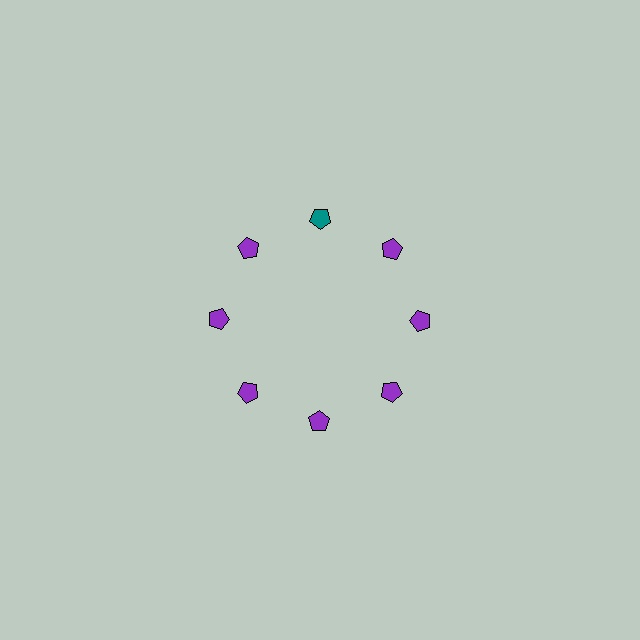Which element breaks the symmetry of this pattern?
The teal pentagon at roughly the 12 o'clock position breaks the symmetry. All other shapes are purple pentagons.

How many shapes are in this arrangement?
There are 8 shapes arranged in a ring pattern.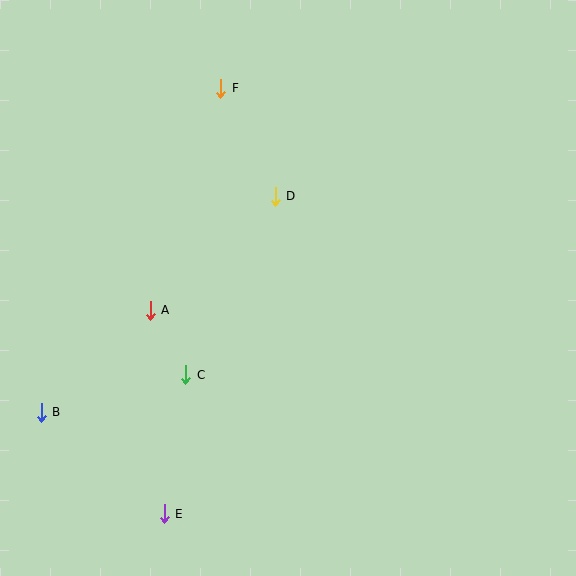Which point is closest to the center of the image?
Point D at (275, 196) is closest to the center.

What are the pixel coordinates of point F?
Point F is at (221, 88).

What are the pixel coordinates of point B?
Point B is at (41, 412).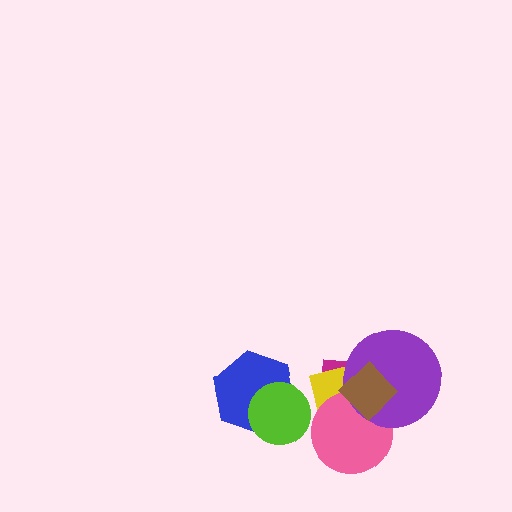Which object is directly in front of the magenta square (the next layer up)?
The yellow square is directly in front of the magenta square.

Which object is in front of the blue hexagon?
The lime circle is in front of the blue hexagon.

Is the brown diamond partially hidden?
No, no other shape covers it.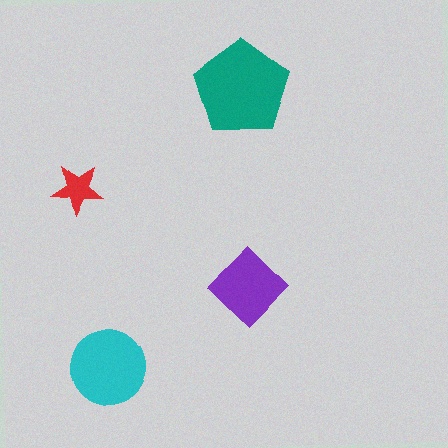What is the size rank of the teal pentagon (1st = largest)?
1st.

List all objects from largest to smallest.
The teal pentagon, the cyan circle, the purple diamond, the red star.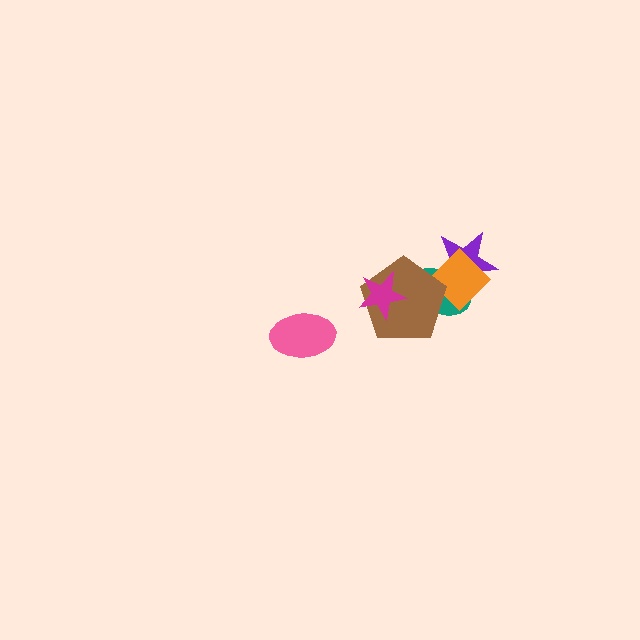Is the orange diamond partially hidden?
Yes, it is partially covered by another shape.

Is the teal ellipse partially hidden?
Yes, it is partially covered by another shape.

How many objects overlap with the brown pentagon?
4 objects overlap with the brown pentagon.